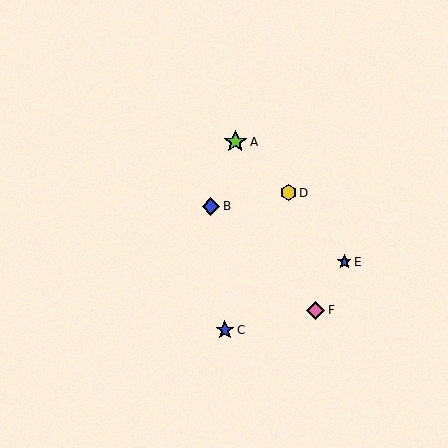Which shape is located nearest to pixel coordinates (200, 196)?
The blue diamond (labeled B) at (211, 206) is nearest to that location.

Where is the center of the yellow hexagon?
The center of the yellow hexagon is at (288, 193).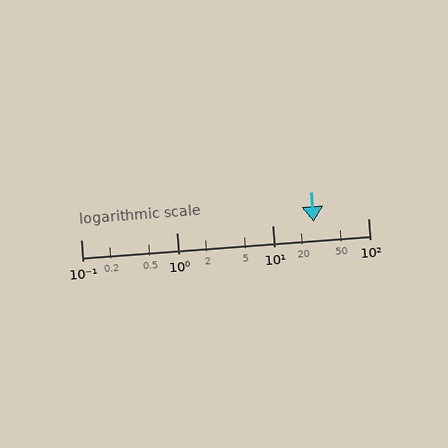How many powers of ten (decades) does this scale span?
The scale spans 3 decades, from 0.1 to 100.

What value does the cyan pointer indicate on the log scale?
The pointer indicates approximately 27.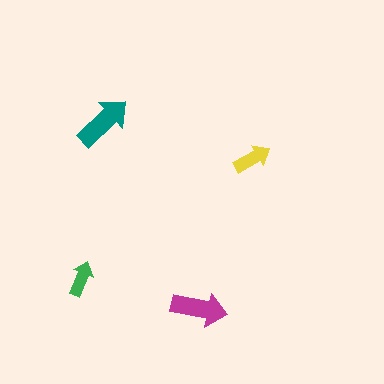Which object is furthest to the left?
The green arrow is leftmost.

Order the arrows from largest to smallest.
the teal one, the magenta one, the yellow one, the green one.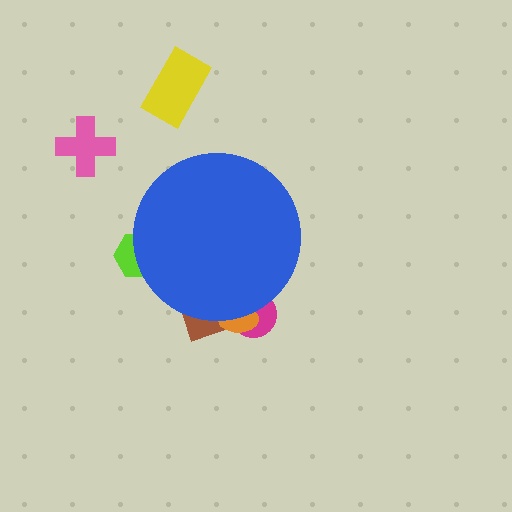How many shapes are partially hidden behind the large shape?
4 shapes are partially hidden.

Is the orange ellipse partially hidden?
Yes, the orange ellipse is partially hidden behind the blue circle.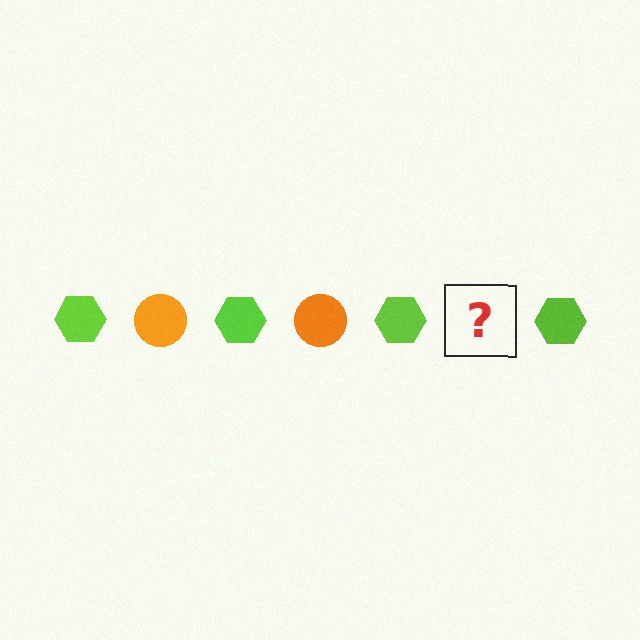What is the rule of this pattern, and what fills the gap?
The rule is that the pattern alternates between lime hexagon and orange circle. The gap should be filled with an orange circle.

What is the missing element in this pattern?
The missing element is an orange circle.